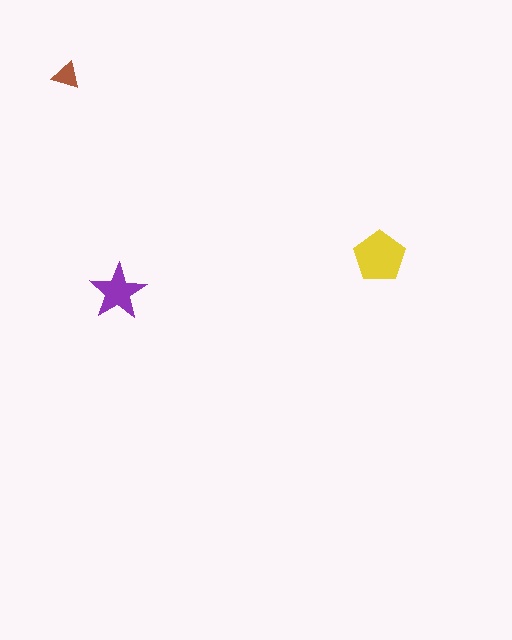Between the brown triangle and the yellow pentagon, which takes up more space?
The yellow pentagon.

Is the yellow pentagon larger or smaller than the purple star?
Larger.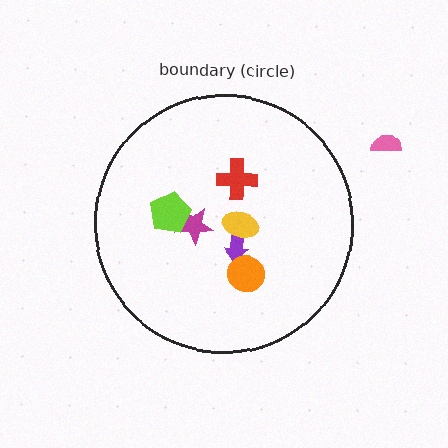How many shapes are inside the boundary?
6 inside, 1 outside.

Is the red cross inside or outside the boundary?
Inside.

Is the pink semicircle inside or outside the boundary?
Outside.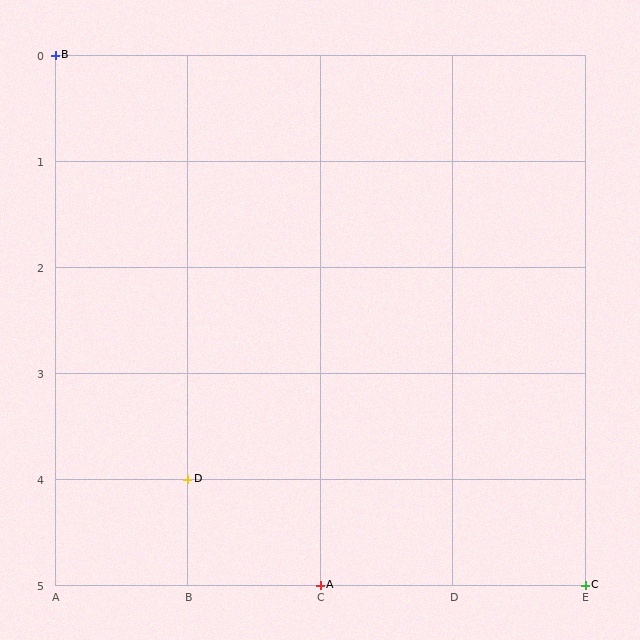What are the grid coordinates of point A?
Point A is at grid coordinates (C, 5).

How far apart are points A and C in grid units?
Points A and C are 2 columns apart.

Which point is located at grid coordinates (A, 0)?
Point B is at (A, 0).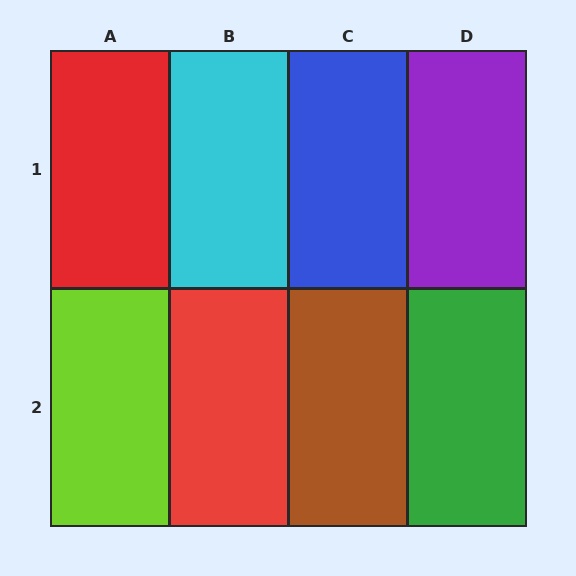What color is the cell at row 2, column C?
Brown.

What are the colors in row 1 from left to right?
Red, cyan, blue, purple.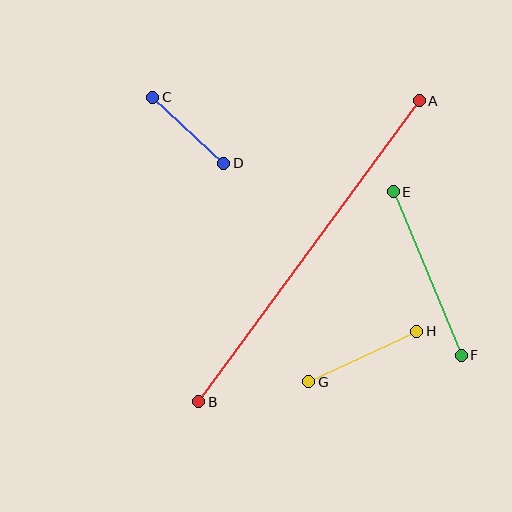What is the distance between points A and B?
The distance is approximately 373 pixels.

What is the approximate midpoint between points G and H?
The midpoint is at approximately (363, 356) pixels.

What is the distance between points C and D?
The distance is approximately 97 pixels.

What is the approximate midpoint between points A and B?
The midpoint is at approximately (309, 251) pixels.